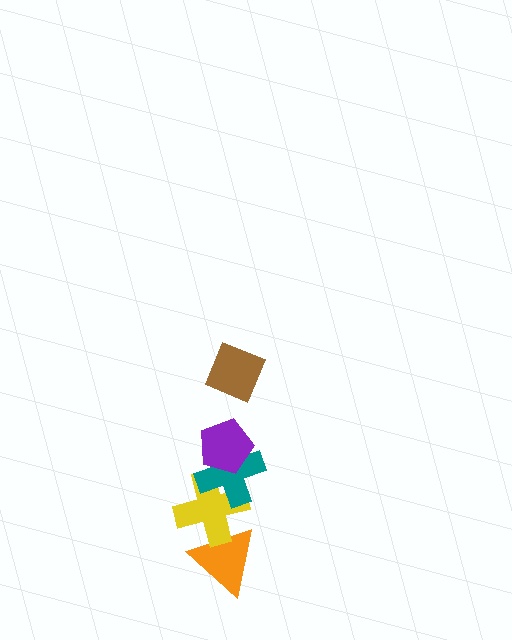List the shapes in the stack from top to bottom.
From top to bottom: the brown diamond, the purple pentagon, the teal cross, the yellow cross, the orange triangle.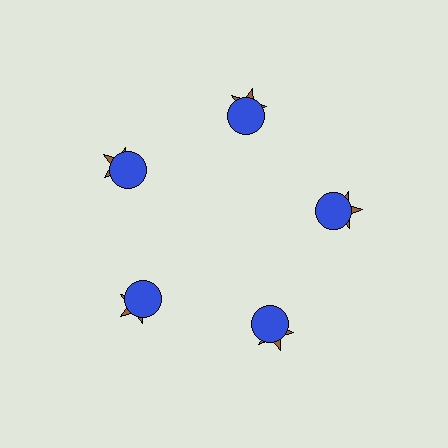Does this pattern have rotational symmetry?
Yes, this pattern has 5-fold rotational symmetry. It looks the same after rotating 72 degrees around the center.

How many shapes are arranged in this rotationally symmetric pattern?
There are 10 shapes, arranged in 5 groups of 2.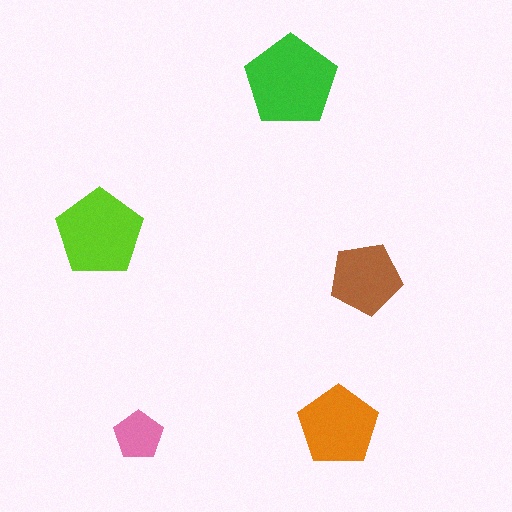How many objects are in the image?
There are 5 objects in the image.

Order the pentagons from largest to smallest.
the green one, the lime one, the orange one, the brown one, the pink one.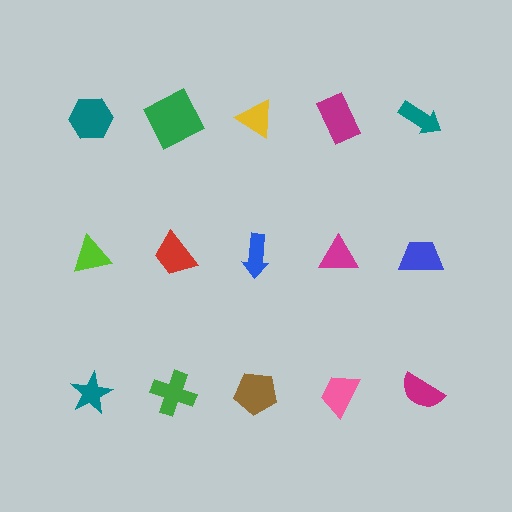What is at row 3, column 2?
A green cross.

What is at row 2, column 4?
A magenta triangle.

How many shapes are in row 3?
5 shapes.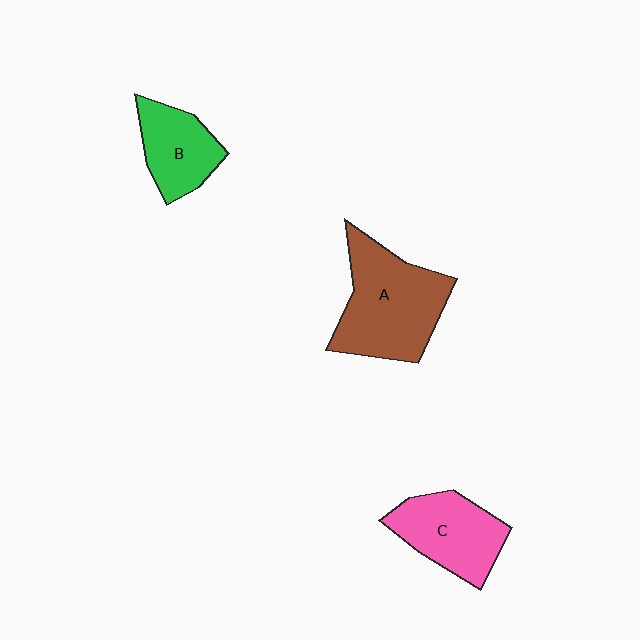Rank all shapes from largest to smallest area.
From largest to smallest: A (brown), C (pink), B (green).